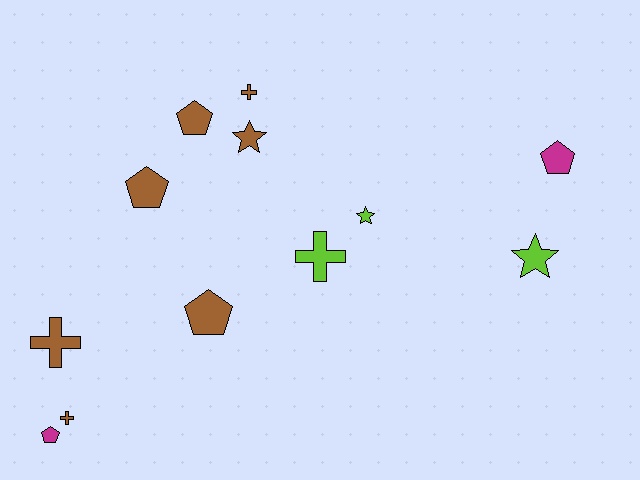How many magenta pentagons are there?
There are 2 magenta pentagons.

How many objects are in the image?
There are 12 objects.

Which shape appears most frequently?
Pentagon, with 5 objects.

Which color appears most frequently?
Brown, with 7 objects.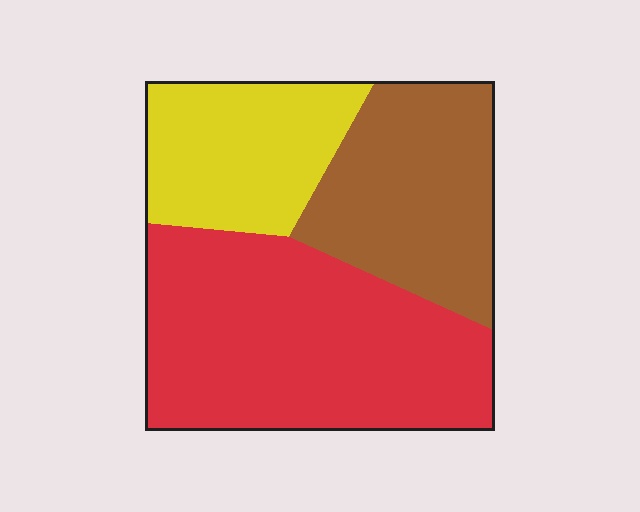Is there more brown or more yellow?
Brown.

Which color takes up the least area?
Yellow, at roughly 25%.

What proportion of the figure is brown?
Brown covers 29% of the figure.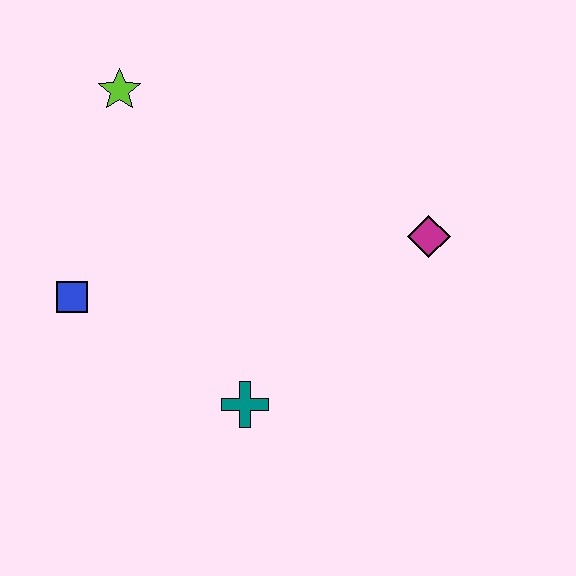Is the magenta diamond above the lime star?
No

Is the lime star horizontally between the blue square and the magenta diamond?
Yes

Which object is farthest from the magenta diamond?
The blue square is farthest from the magenta diamond.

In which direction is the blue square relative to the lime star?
The blue square is below the lime star.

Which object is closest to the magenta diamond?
The teal cross is closest to the magenta diamond.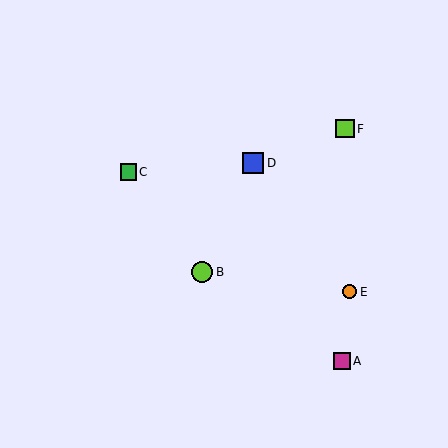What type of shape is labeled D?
Shape D is a blue square.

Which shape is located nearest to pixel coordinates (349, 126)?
The lime square (labeled F) at (345, 129) is nearest to that location.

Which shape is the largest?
The lime circle (labeled B) is the largest.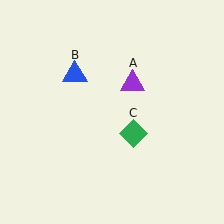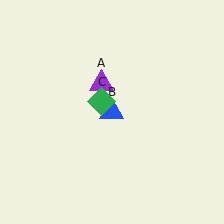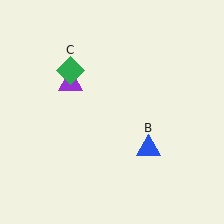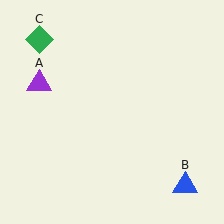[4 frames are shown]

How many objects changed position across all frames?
3 objects changed position: purple triangle (object A), blue triangle (object B), green diamond (object C).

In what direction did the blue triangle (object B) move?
The blue triangle (object B) moved down and to the right.